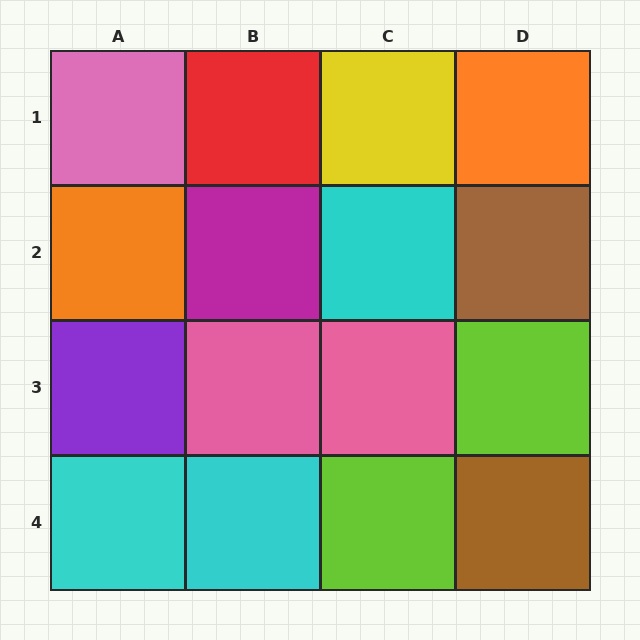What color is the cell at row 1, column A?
Pink.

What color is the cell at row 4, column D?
Brown.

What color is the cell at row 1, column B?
Red.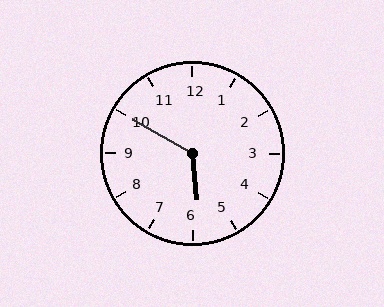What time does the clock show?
5:50.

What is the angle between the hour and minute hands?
Approximately 125 degrees.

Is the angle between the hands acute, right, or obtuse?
It is obtuse.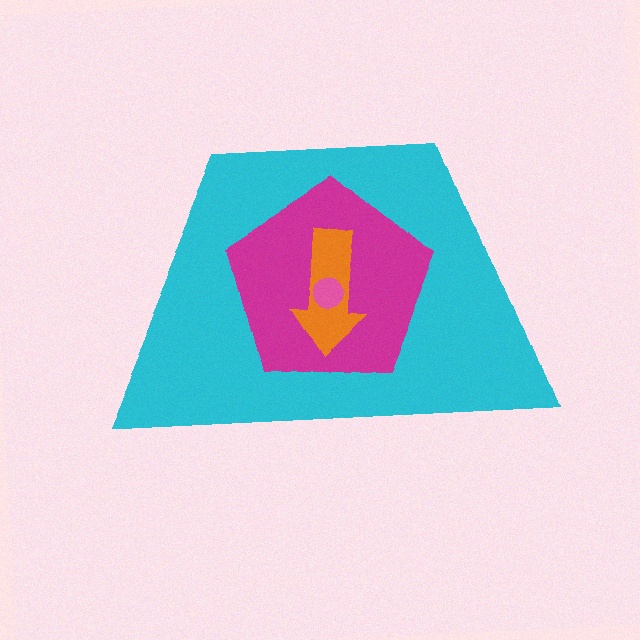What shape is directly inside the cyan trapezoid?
The magenta pentagon.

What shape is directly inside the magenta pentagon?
The orange arrow.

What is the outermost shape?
The cyan trapezoid.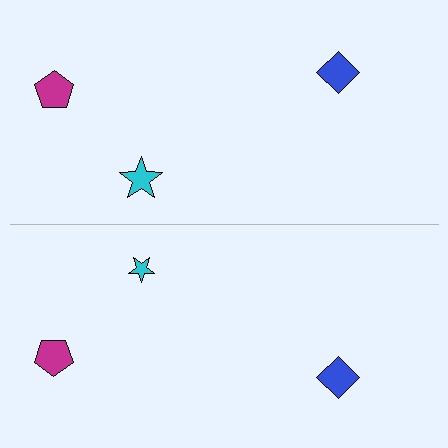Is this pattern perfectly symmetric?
No, the pattern is not perfectly symmetric. The cyan star on the bottom side has a different size than its mirror counterpart.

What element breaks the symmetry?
The cyan star on the bottom side has a different size than its mirror counterpart.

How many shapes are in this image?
There are 6 shapes in this image.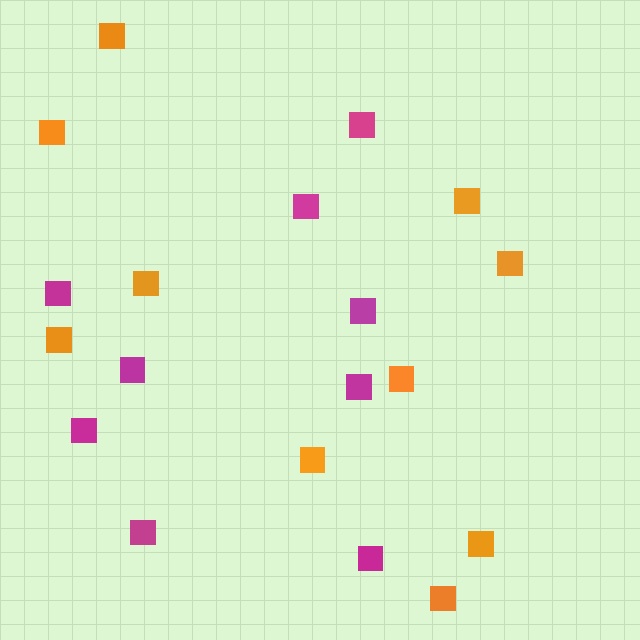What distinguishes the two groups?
There are 2 groups: one group of magenta squares (9) and one group of orange squares (10).